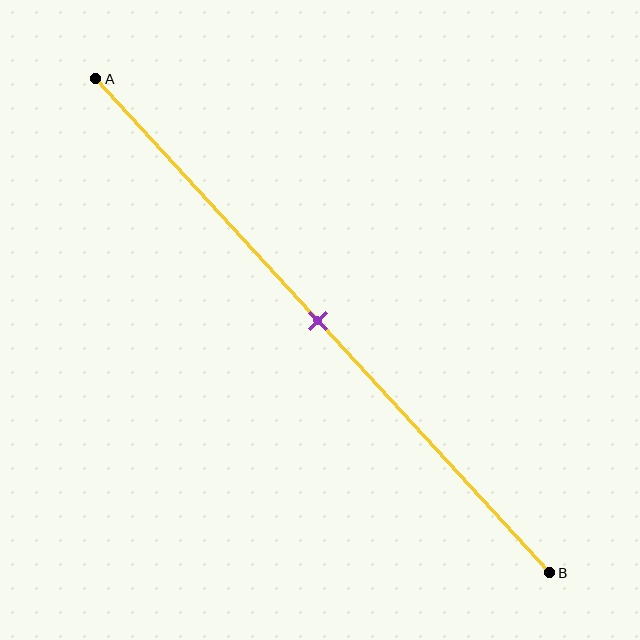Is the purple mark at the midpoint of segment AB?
Yes, the mark is approximately at the midpoint.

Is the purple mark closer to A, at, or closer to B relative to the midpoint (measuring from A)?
The purple mark is approximately at the midpoint of segment AB.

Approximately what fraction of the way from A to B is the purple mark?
The purple mark is approximately 50% of the way from A to B.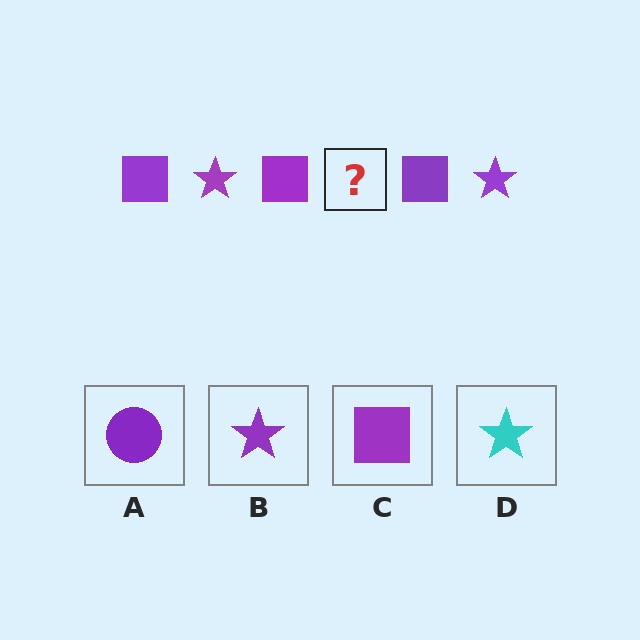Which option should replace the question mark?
Option B.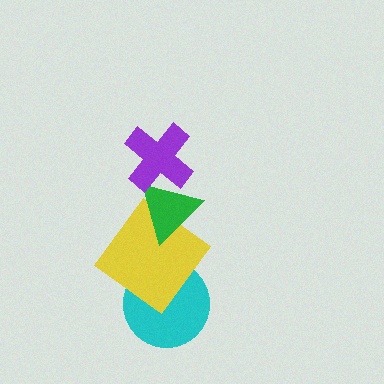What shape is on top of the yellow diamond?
The green triangle is on top of the yellow diamond.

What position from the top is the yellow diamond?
The yellow diamond is 3rd from the top.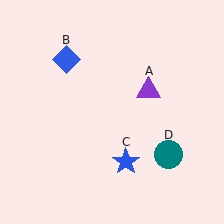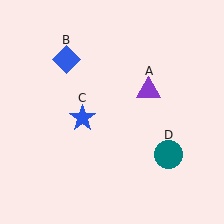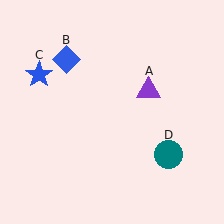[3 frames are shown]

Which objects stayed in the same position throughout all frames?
Purple triangle (object A) and blue diamond (object B) and teal circle (object D) remained stationary.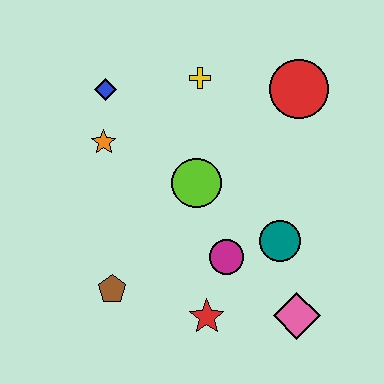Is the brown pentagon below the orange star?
Yes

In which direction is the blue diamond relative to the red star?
The blue diamond is above the red star.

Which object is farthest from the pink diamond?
The blue diamond is farthest from the pink diamond.